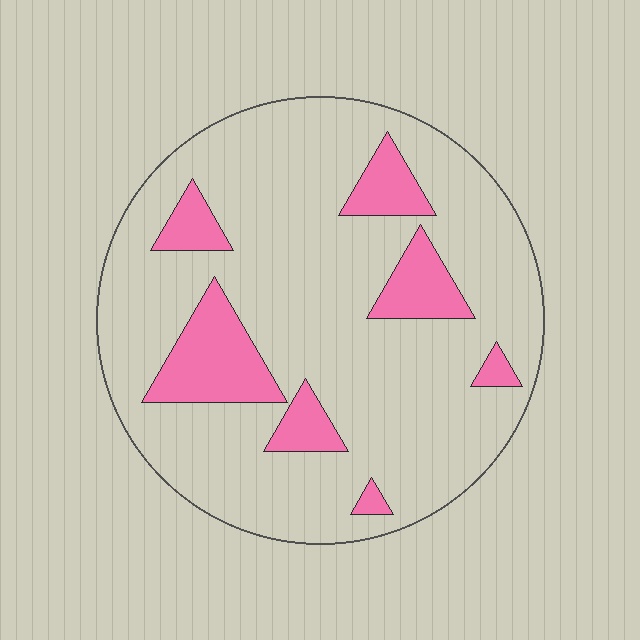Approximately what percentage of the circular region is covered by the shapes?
Approximately 15%.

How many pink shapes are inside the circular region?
7.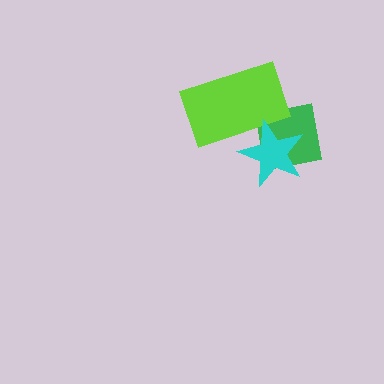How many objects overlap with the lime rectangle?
2 objects overlap with the lime rectangle.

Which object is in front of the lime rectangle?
The cyan star is in front of the lime rectangle.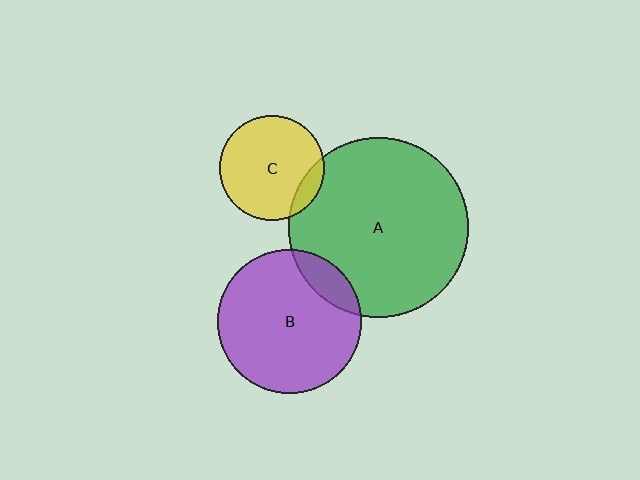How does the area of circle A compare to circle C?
Approximately 2.9 times.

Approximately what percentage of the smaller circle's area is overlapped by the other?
Approximately 10%.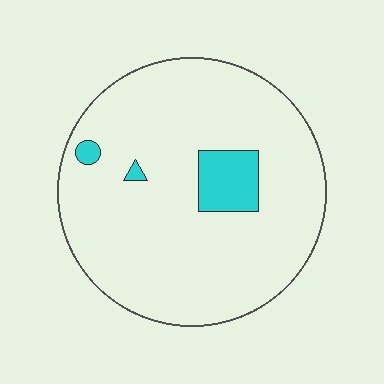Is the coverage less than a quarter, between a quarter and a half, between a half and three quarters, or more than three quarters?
Less than a quarter.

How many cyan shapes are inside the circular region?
3.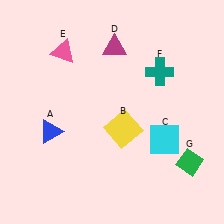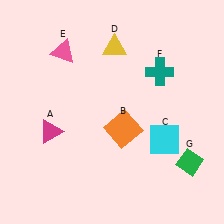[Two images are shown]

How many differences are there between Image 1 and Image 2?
There are 3 differences between the two images.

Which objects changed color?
A changed from blue to magenta. B changed from yellow to orange. D changed from magenta to yellow.